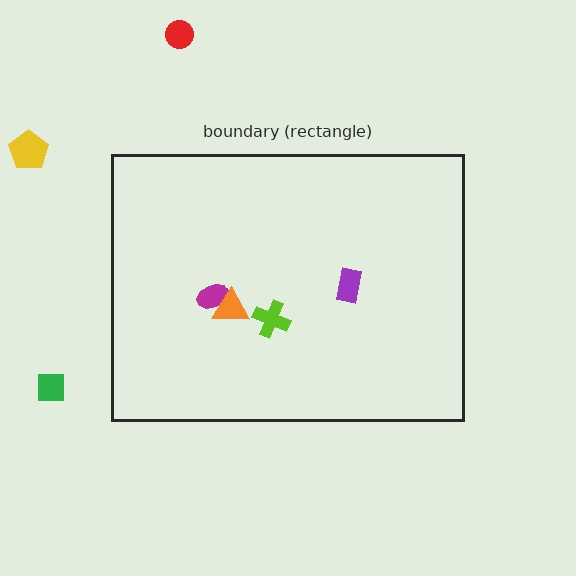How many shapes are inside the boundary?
4 inside, 3 outside.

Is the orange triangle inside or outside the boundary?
Inside.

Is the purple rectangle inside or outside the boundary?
Inside.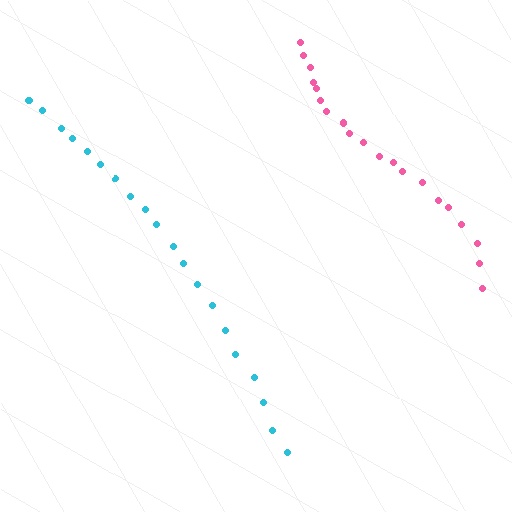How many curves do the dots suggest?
There are 2 distinct paths.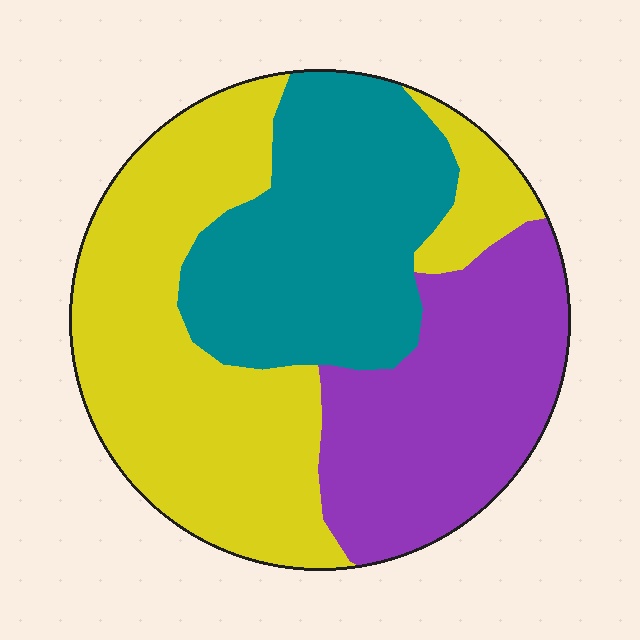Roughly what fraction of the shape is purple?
Purple takes up between a sixth and a third of the shape.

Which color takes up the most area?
Yellow, at roughly 45%.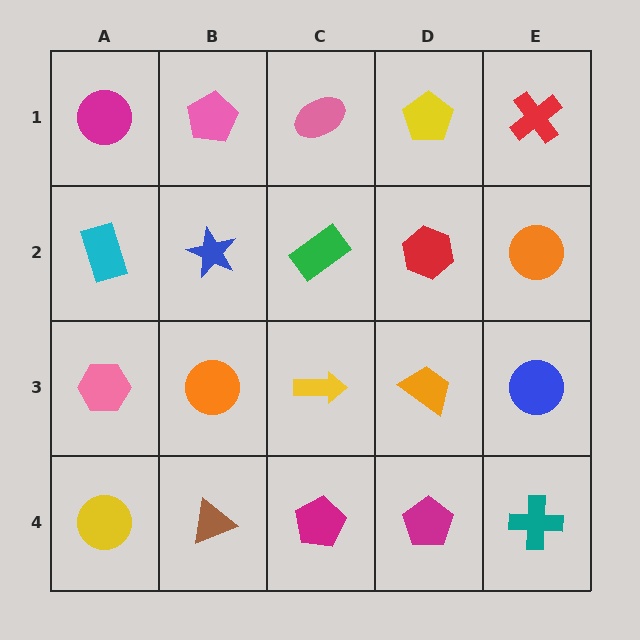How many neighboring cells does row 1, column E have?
2.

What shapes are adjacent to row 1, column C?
A green rectangle (row 2, column C), a pink pentagon (row 1, column B), a yellow pentagon (row 1, column D).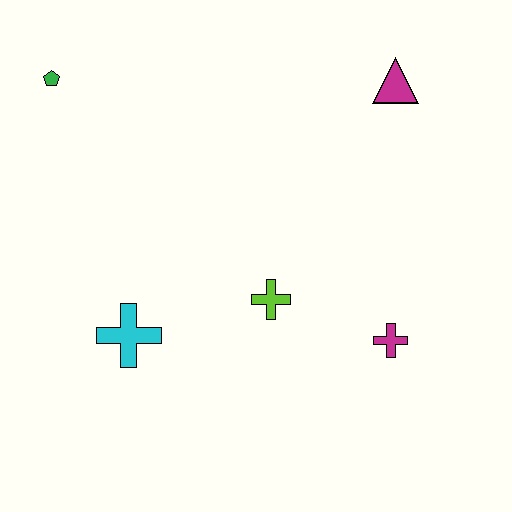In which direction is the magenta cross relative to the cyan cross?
The magenta cross is to the right of the cyan cross.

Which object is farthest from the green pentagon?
The magenta cross is farthest from the green pentagon.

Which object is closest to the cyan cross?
The lime cross is closest to the cyan cross.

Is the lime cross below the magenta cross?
No